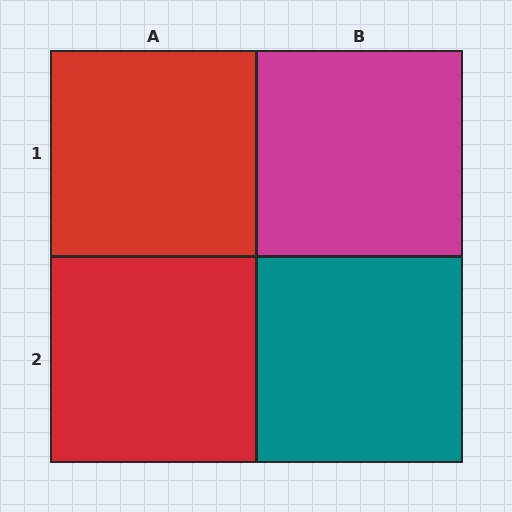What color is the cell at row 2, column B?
Teal.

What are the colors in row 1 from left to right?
Red, magenta.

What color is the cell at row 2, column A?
Red.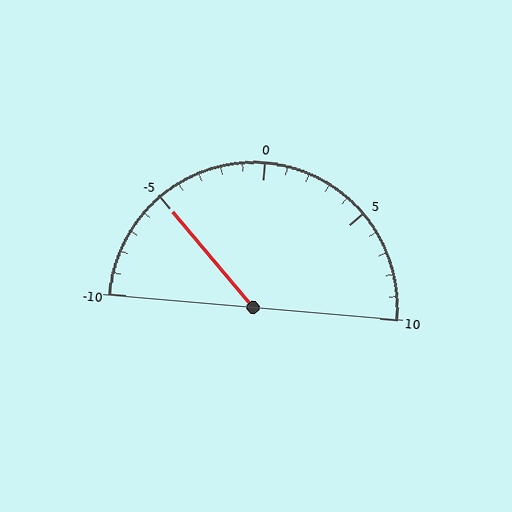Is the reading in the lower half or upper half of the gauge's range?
The reading is in the lower half of the range (-10 to 10).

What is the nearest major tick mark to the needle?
The nearest major tick mark is -5.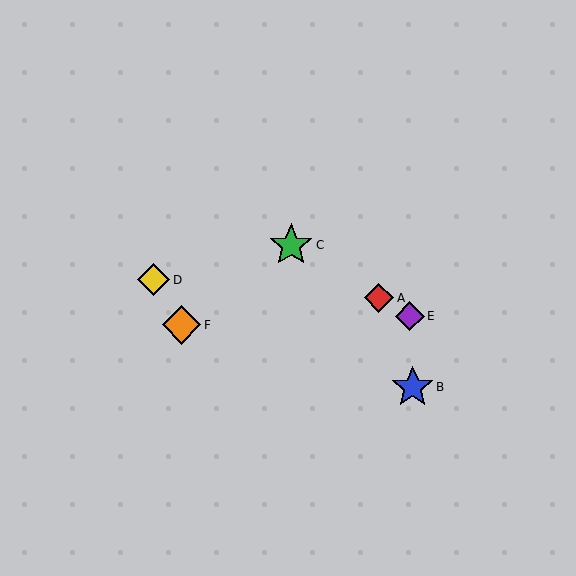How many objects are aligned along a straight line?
3 objects (A, C, E) are aligned along a straight line.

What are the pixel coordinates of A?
Object A is at (379, 298).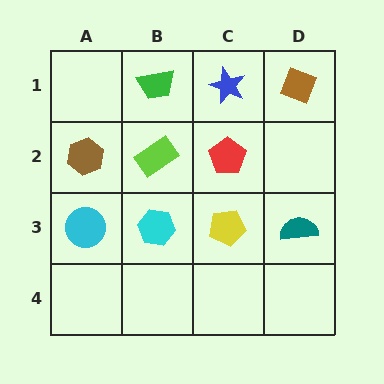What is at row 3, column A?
A cyan circle.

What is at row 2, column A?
A brown hexagon.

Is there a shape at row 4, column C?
No, that cell is empty.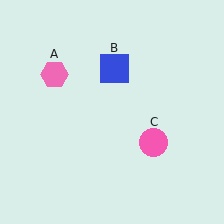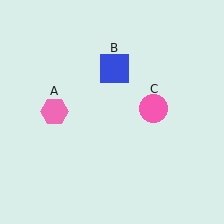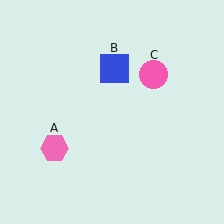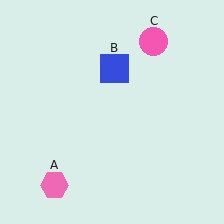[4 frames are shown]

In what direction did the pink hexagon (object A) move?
The pink hexagon (object A) moved down.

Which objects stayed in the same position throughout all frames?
Blue square (object B) remained stationary.